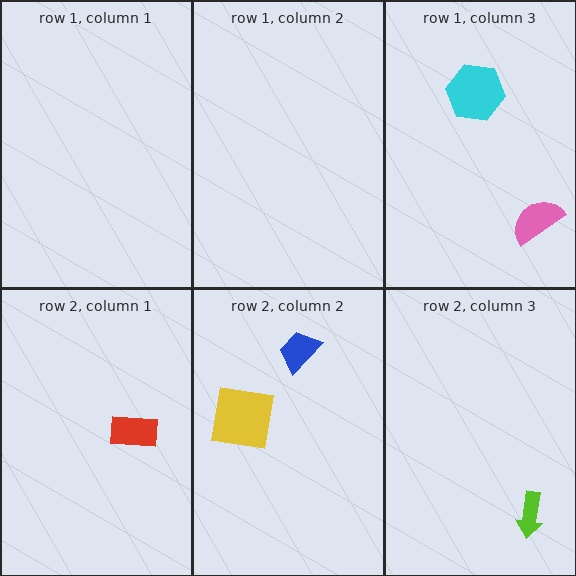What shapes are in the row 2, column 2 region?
The blue trapezoid, the yellow square.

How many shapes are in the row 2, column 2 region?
2.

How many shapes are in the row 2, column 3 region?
1.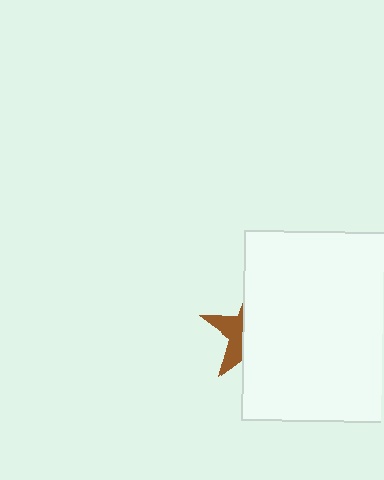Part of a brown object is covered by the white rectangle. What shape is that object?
It is a star.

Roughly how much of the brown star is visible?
A small part of it is visible (roughly 33%).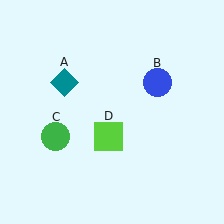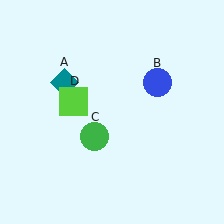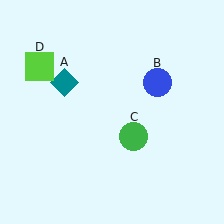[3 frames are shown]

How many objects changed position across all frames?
2 objects changed position: green circle (object C), lime square (object D).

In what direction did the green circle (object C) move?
The green circle (object C) moved right.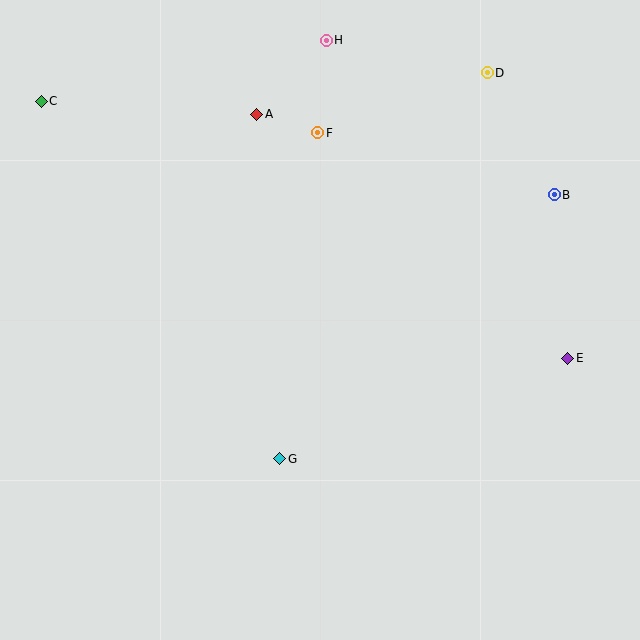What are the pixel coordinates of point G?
Point G is at (280, 459).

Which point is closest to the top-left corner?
Point C is closest to the top-left corner.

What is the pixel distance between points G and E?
The distance between G and E is 305 pixels.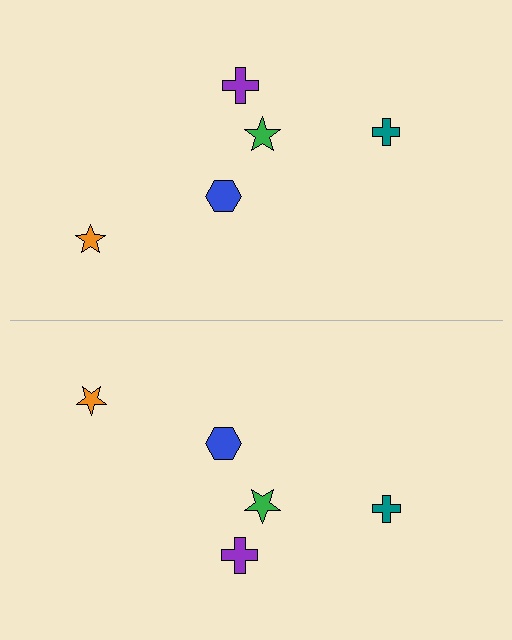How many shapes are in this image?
There are 10 shapes in this image.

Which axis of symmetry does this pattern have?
The pattern has a horizontal axis of symmetry running through the center of the image.